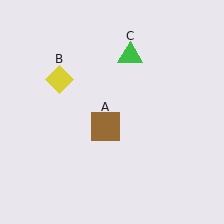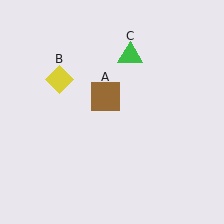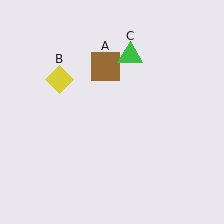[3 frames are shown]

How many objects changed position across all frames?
1 object changed position: brown square (object A).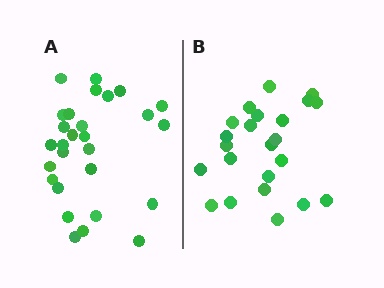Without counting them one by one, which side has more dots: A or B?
Region A (the left region) has more dots.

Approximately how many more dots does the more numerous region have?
Region A has about 5 more dots than region B.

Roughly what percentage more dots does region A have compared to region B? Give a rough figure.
About 20% more.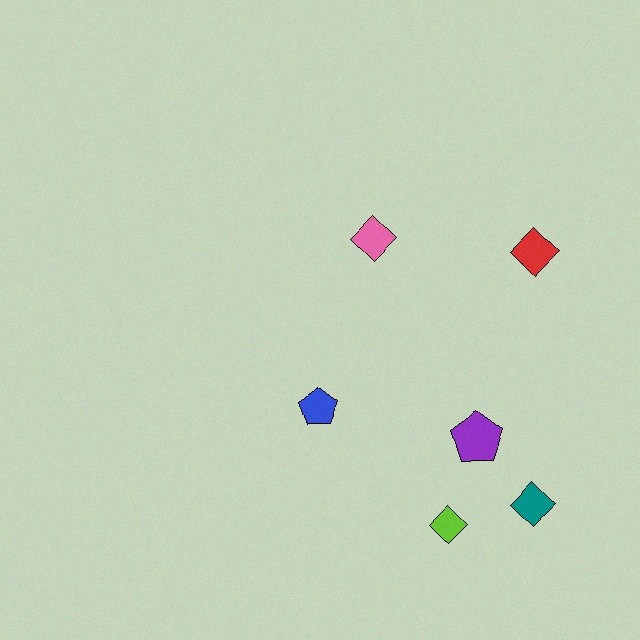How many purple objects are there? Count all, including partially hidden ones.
There is 1 purple object.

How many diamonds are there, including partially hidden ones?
There are 4 diamonds.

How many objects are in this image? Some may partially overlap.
There are 6 objects.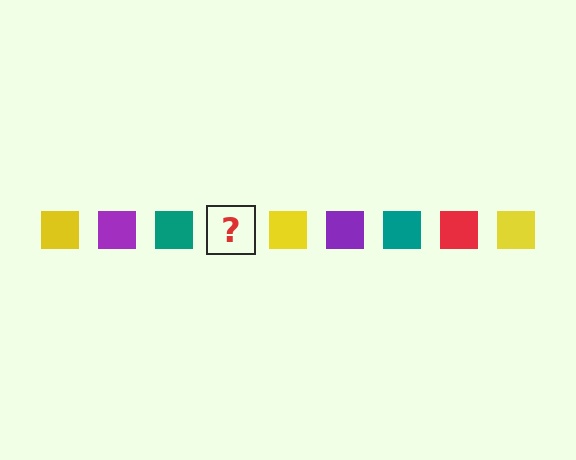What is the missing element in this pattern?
The missing element is a red square.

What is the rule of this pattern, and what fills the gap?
The rule is that the pattern cycles through yellow, purple, teal, red squares. The gap should be filled with a red square.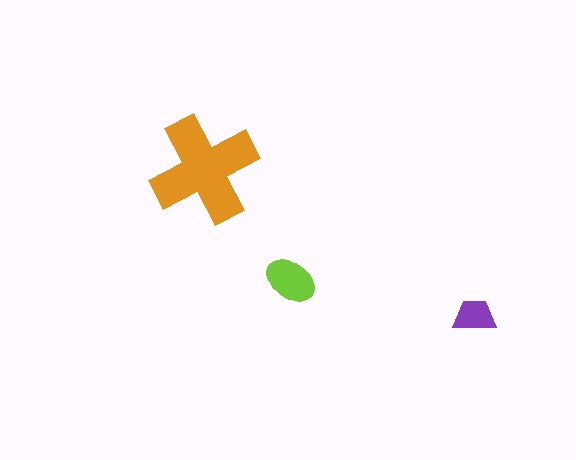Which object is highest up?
The orange cross is topmost.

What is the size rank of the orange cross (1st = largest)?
1st.